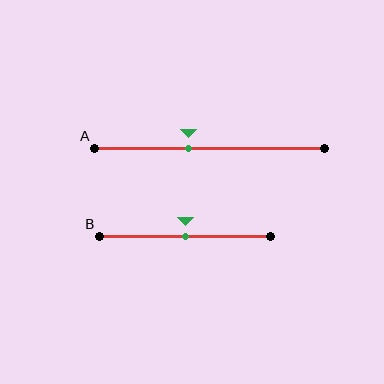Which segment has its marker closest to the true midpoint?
Segment B has its marker closest to the true midpoint.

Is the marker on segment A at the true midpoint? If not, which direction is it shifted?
No, the marker on segment A is shifted to the left by about 9% of the segment length.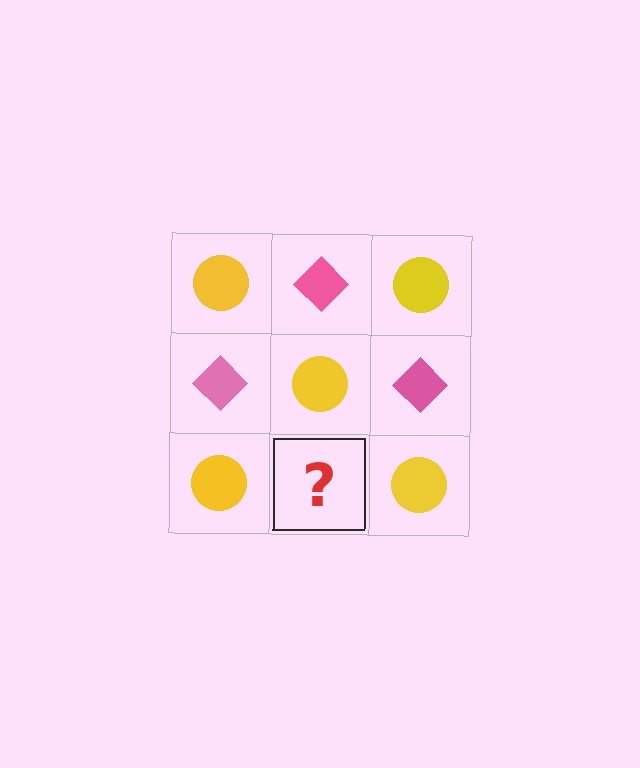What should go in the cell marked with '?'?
The missing cell should contain a pink diamond.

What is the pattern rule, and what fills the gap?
The rule is that it alternates yellow circle and pink diamond in a checkerboard pattern. The gap should be filled with a pink diamond.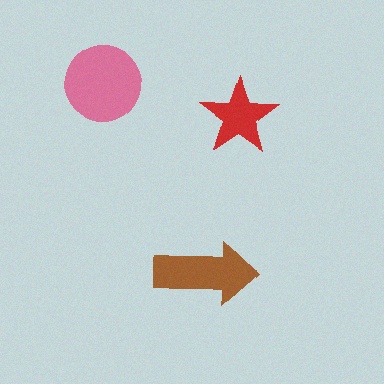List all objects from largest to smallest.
The pink circle, the brown arrow, the red star.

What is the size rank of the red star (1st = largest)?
3rd.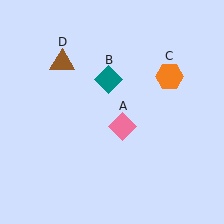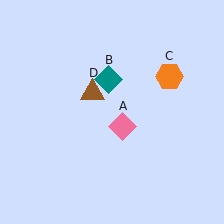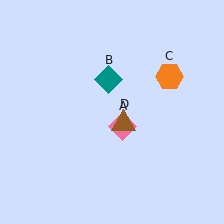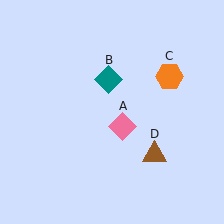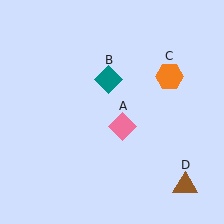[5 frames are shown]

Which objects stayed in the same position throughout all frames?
Pink diamond (object A) and teal diamond (object B) and orange hexagon (object C) remained stationary.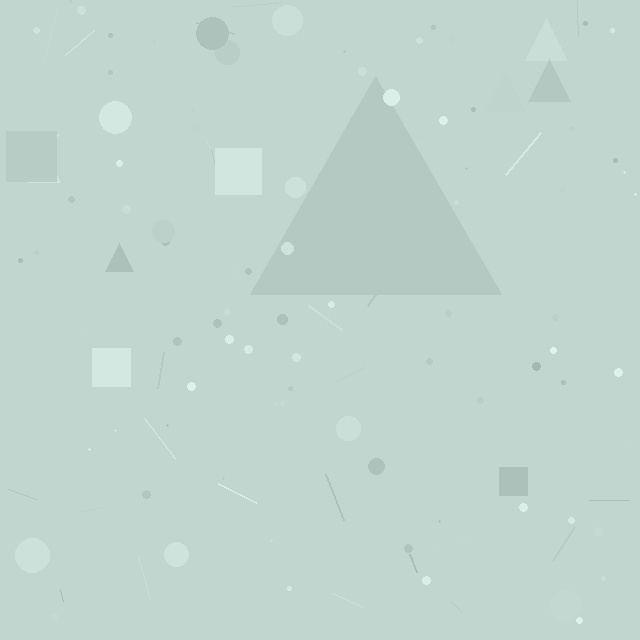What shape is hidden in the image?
A triangle is hidden in the image.